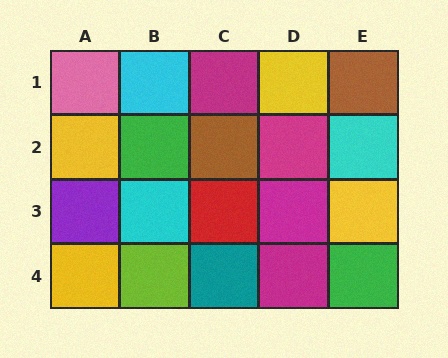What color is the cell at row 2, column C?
Brown.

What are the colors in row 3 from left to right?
Purple, cyan, red, magenta, yellow.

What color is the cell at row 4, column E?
Green.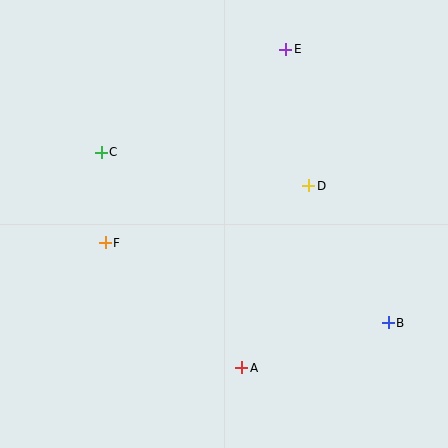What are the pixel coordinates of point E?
Point E is at (286, 49).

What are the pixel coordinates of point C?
Point C is at (101, 153).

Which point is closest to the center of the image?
Point D at (309, 186) is closest to the center.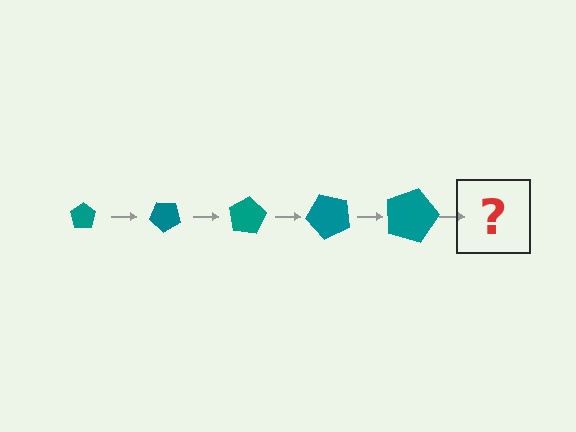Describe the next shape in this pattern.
It should be a pentagon, larger than the previous one and rotated 200 degrees from the start.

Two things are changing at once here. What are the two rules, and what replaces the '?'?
The two rules are that the pentagon grows larger each step and it rotates 40 degrees each step. The '?' should be a pentagon, larger than the previous one and rotated 200 degrees from the start.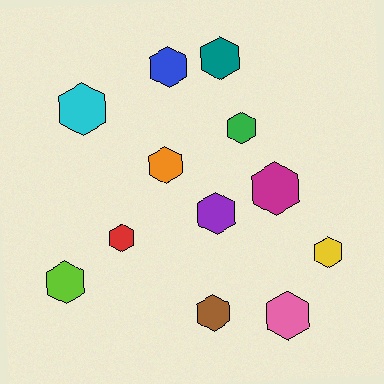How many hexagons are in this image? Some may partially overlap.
There are 12 hexagons.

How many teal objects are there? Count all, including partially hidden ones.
There is 1 teal object.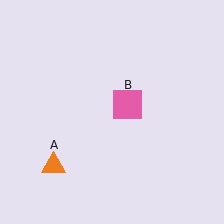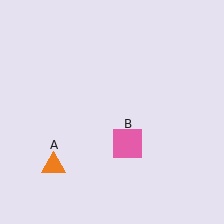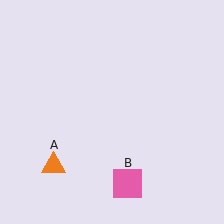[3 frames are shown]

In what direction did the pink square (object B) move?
The pink square (object B) moved down.